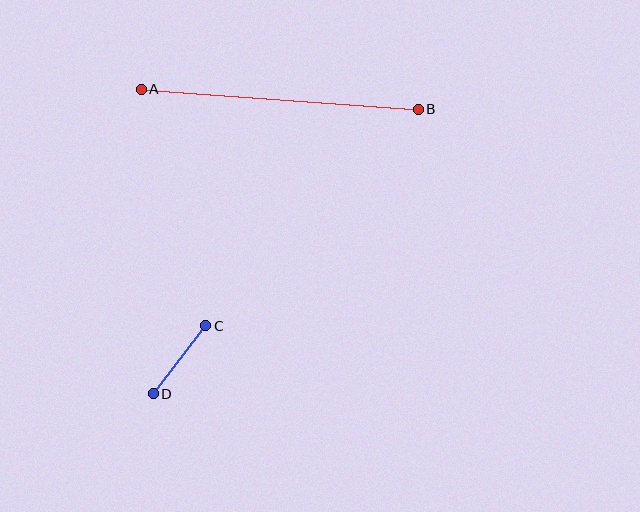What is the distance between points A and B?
The distance is approximately 278 pixels.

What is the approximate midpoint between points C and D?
The midpoint is at approximately (179, 360) pixels.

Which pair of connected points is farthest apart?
Points A and B are farthest apart.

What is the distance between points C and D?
The distance is approximately 86 pixels.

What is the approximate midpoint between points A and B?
The midpoint is at approximately (280, 99) pixels.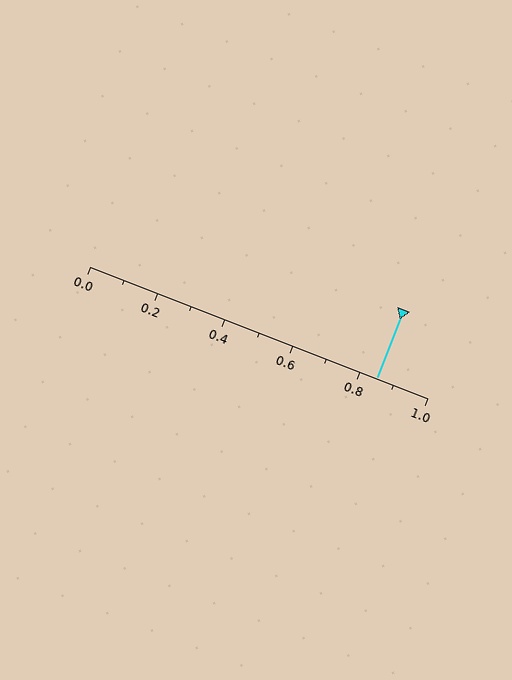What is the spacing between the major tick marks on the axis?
The major ticks are spaced 0.2 apart.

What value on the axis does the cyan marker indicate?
The marker indicates approximately 0.85.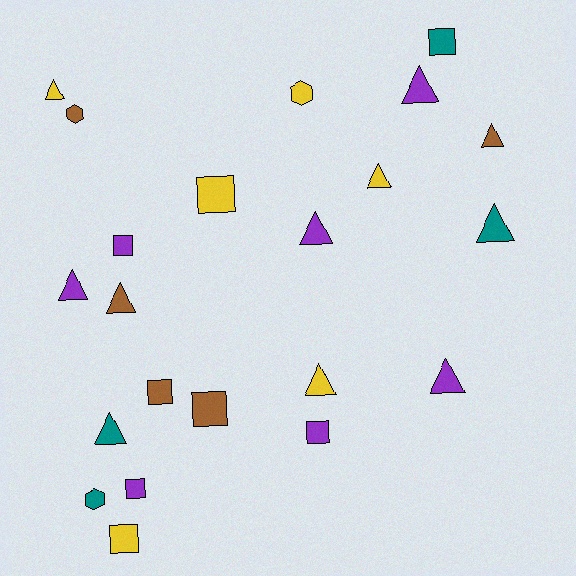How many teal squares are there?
There is 1 teal square.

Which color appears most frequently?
Purple, with 7 objects.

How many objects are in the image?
There are 22 objects.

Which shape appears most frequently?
Triangle, with 11 objects.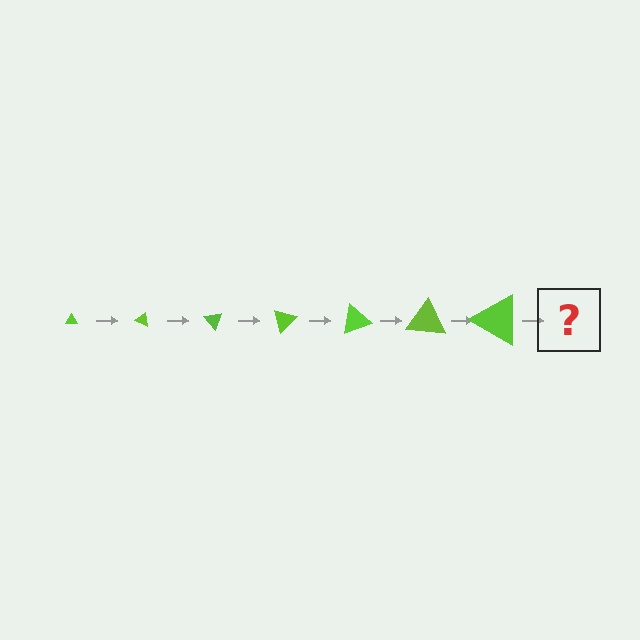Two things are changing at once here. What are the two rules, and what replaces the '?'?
The two rules are that the triangle grows larger each step and it rotates 25 degrees each step. The '?' should be a triangle, larger than the previous one and rotated 175 degrees from the start.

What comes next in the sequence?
The next element should be a triangle, larger than the previous one and rotated 175 degrees from the start.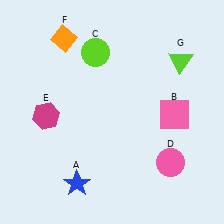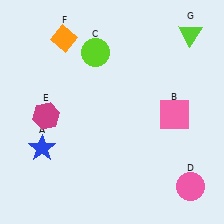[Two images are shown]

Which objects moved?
The objects that moved are: the blue star (A), the pink circle (D), the lime triangle (G).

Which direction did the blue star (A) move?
The blue star (A) moved up.